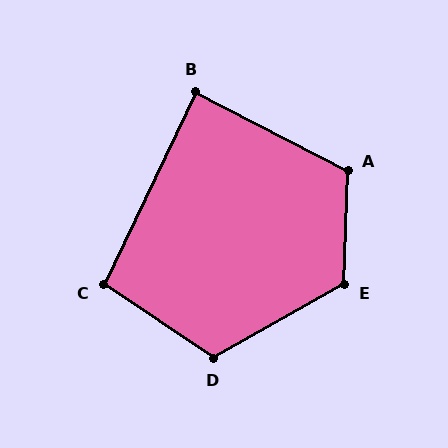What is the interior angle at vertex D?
Approximately 116 degrees (obtuse).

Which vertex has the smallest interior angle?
B, at approximately 88 degrees.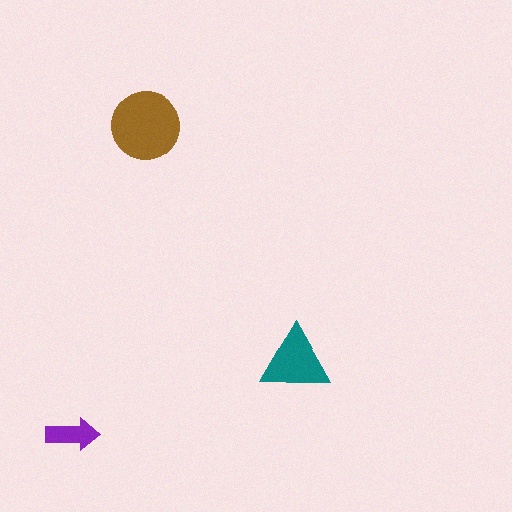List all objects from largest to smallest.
The brown circle, the teal triangle, the purple arrow.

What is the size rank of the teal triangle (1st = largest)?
2nd.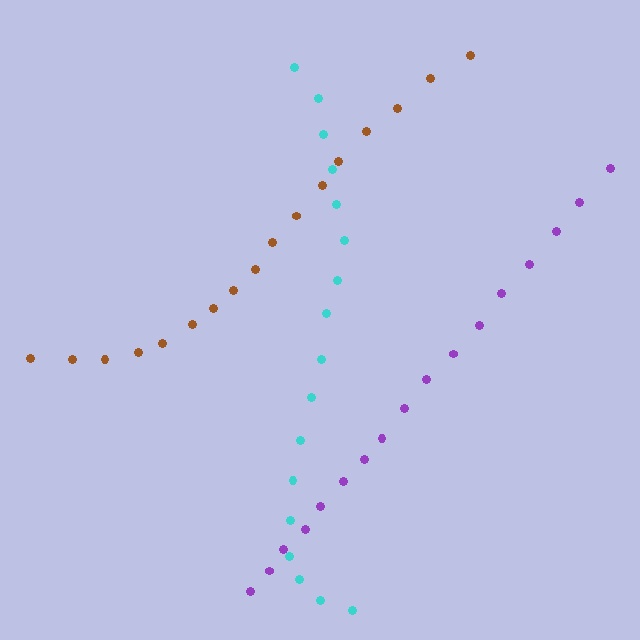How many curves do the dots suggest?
There are 3 distinct paths.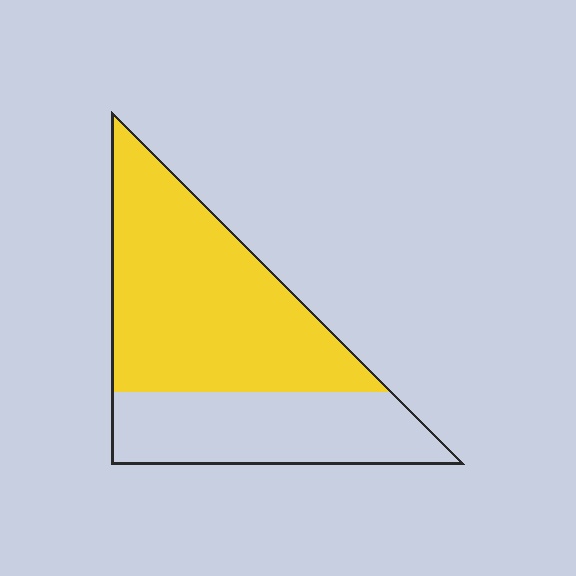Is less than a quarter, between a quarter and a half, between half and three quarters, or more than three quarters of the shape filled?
Between half and three quarters.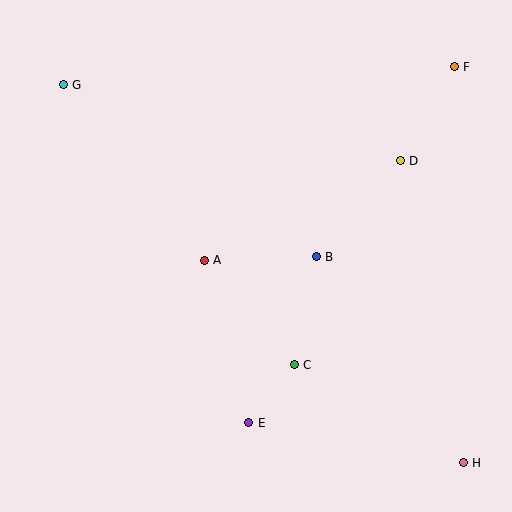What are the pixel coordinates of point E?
Point E is at (249, 423).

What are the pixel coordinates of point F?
Point F is at (454, 67).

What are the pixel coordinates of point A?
Point A is at (204, 260).